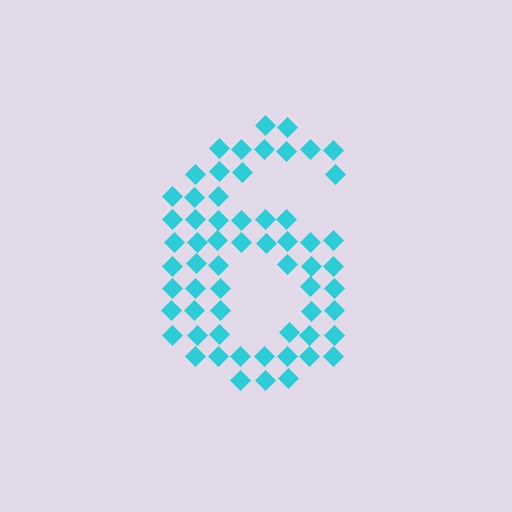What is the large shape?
The large shape is the digit 6.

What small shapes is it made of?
It is made of small diamonds.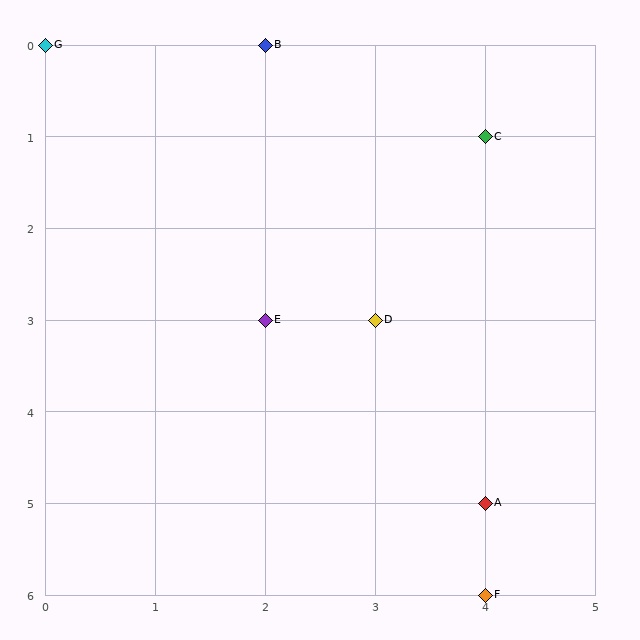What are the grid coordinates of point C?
Point C is at grid coordinates (4, 1).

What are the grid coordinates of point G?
Point G is at grid coordinates (0, 0).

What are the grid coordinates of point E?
Point E is at grid coordinates (2, 3).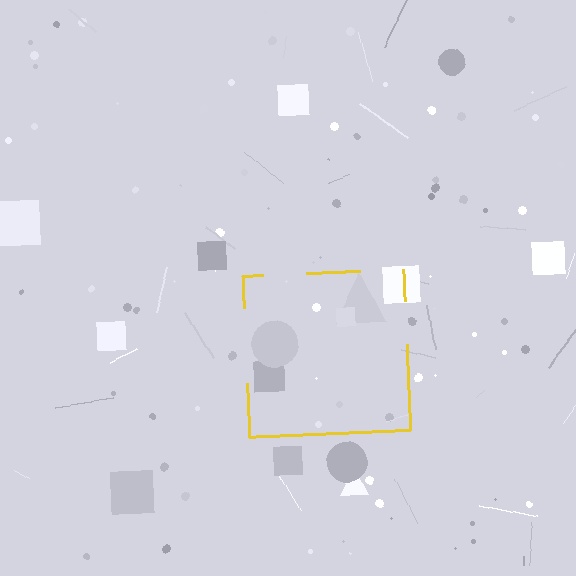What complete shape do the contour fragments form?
The contour fragments form a square.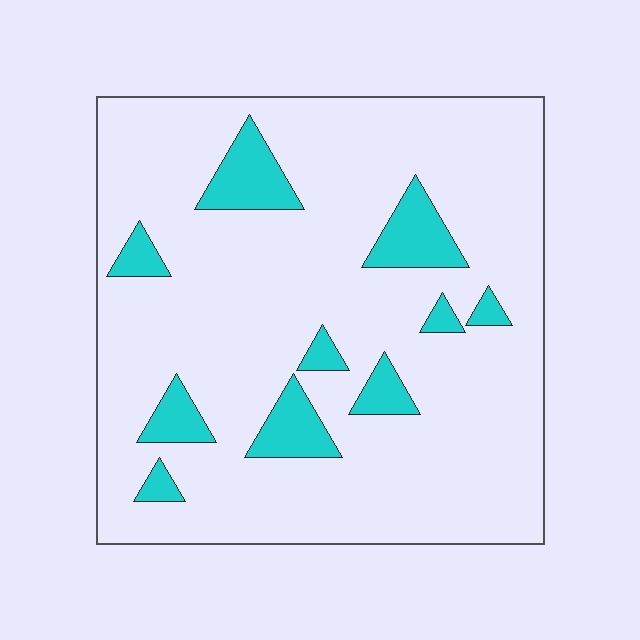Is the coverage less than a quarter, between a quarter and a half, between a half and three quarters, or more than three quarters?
Less than a quarter.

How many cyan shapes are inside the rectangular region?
10.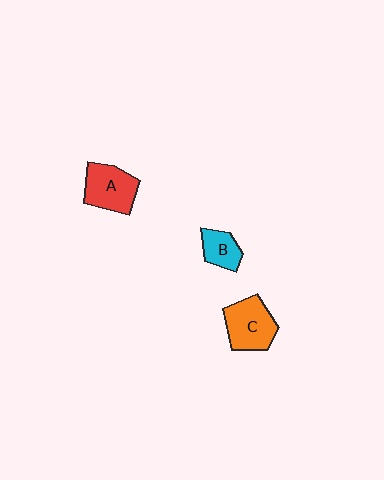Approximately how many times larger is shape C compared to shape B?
Approximately 1.7 times.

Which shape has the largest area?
Shape C (orange).